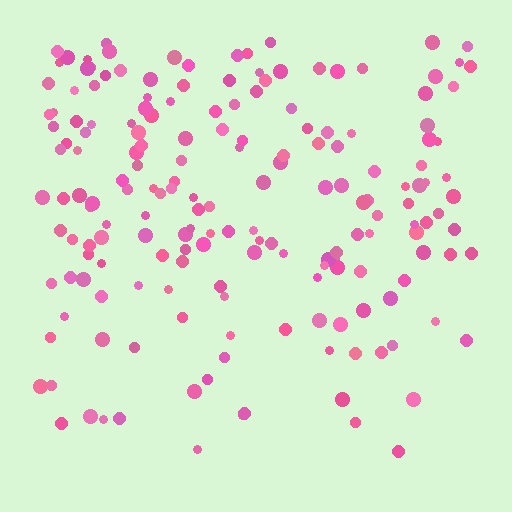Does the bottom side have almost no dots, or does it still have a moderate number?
Still a moderate number, just noticeably fewer than the top.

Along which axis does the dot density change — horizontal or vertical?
Vertical.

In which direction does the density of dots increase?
From bottom to top, with the top side densest.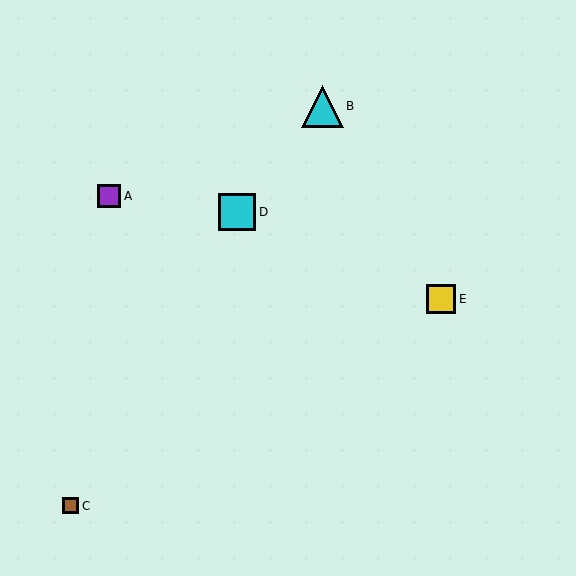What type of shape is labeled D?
Shape D is a cyan square.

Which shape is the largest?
The cyan triangle (labeled B) is the largest.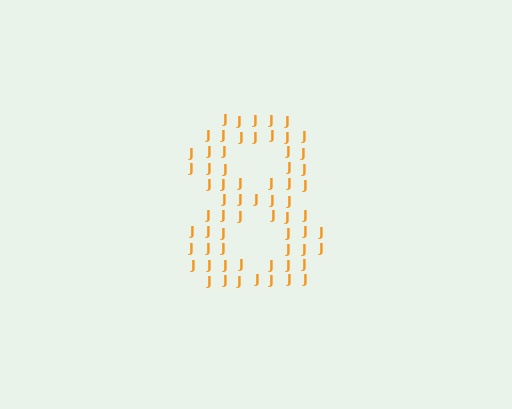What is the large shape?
The large shape is the digit 8.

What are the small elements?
The small elements are letter J's.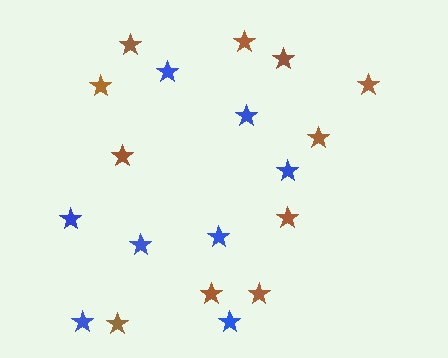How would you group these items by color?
There are 2 groups: one group of blue stars (8) and one group of brown stars (11).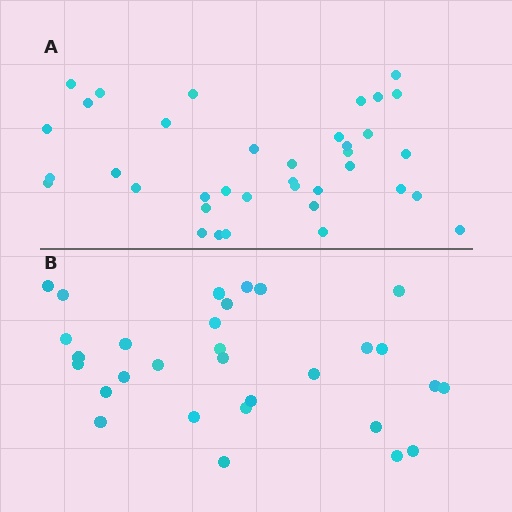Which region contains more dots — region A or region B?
Region A (the top region) has more dots.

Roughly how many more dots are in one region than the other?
Region A has roughly 8 or so more dots than region B.